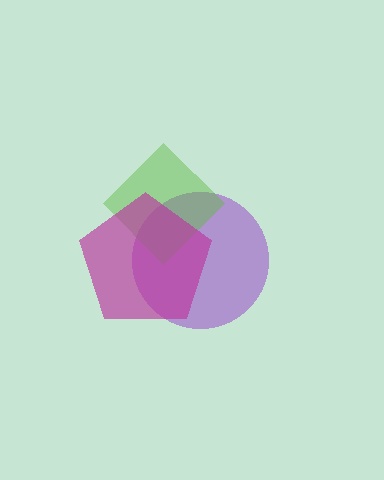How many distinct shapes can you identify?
There are 3 distinct shapes: a purple circle, a lime diamond, a magenta pentagon.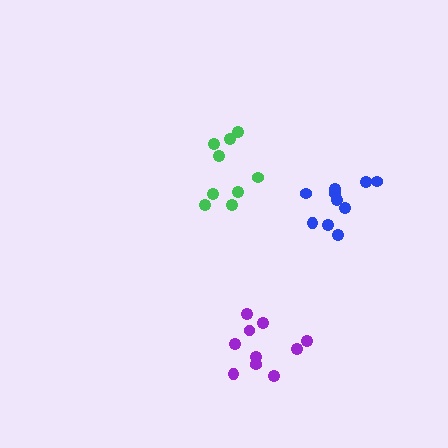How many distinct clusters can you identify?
There are 3 distinct clusters.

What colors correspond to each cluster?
The clusters are colored: purple, green, blue.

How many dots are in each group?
Group 1: 10 dots, Group 2: 9 dots, Group 3: 10 dots (29 total).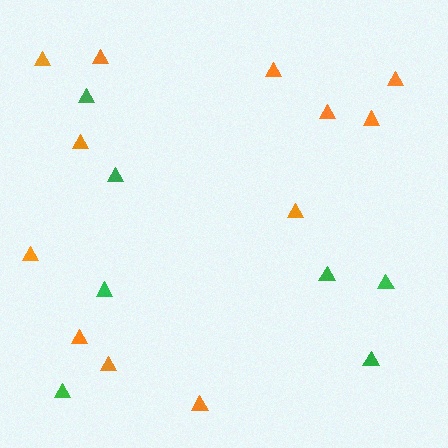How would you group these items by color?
There are 2 groups: one group of orange triangles (12) and one group of green triangles (7).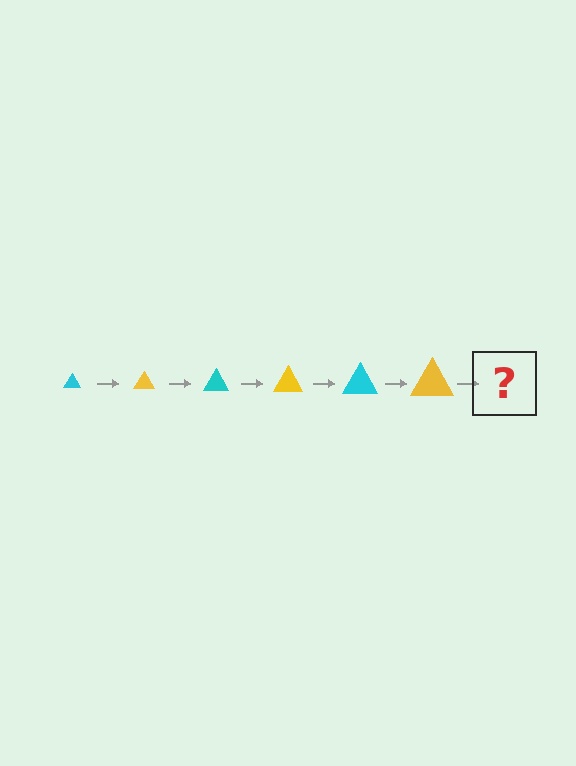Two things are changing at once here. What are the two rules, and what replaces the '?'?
The two rules are that the triangle grows larger each step and the color cycles through cyan and yellow. The '?' should be a cyan triangle, larger than the previous one.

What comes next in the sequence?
The next element should be a cyan triangle, larger than the previous one.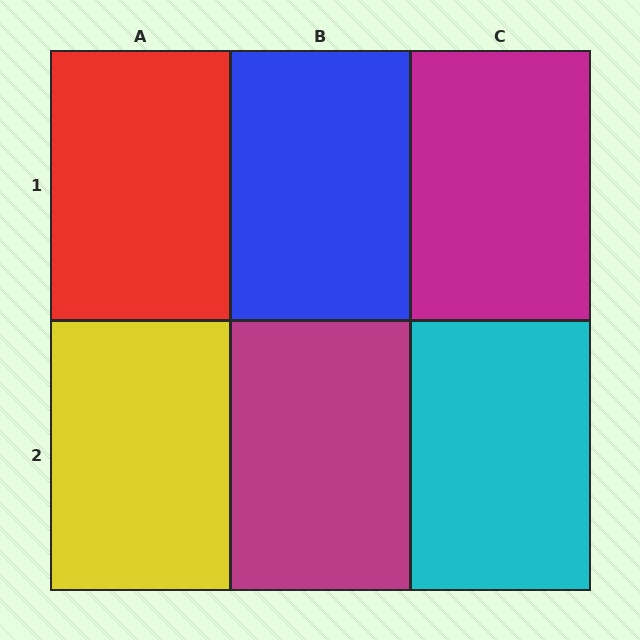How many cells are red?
1 cell is red.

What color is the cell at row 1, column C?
Magenta.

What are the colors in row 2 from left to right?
Yellow, magenta, cyan.